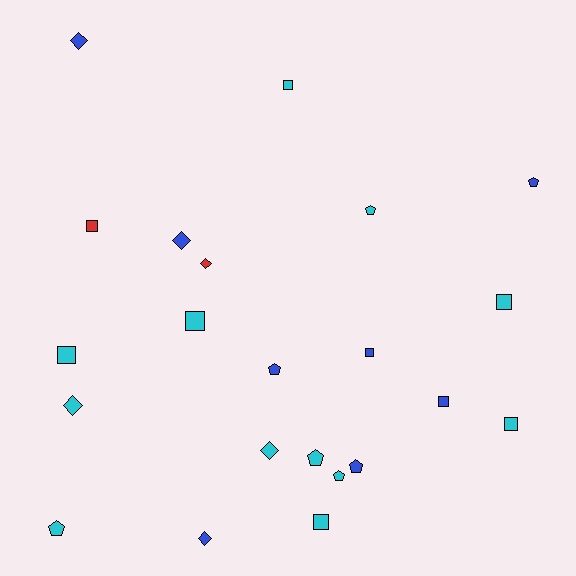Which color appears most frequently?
Cyan, with 12 objects.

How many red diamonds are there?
There is 1 red diamond.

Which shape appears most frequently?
Square, with 9 objects.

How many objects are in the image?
There are 22 objects.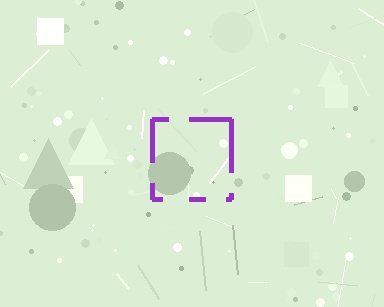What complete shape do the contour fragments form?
The contour fragments form a square.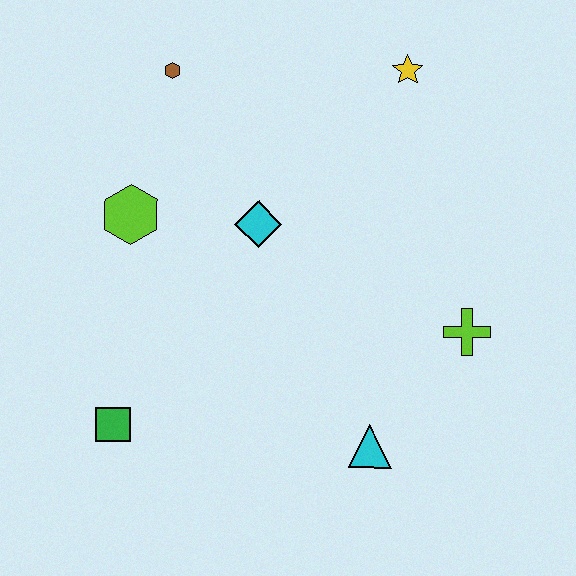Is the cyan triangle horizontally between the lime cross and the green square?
Yes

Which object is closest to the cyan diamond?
The lime hexagon is closest to the cyan diamond.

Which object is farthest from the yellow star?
The green square is farthest from the yellow star.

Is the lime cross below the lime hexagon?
Yes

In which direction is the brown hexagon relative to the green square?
The brown hexagon is above the green square.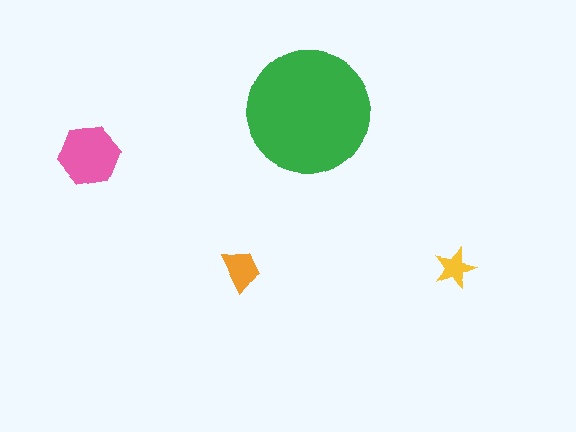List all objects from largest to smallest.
The green circle, the pink hexagon, the orange trapezoid, the yellow star.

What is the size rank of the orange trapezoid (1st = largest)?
3rd.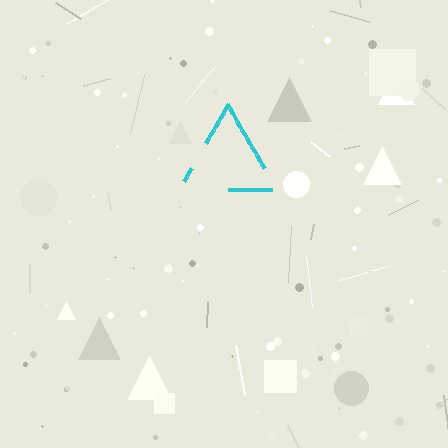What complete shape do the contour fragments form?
The contour fragments form a triangle.